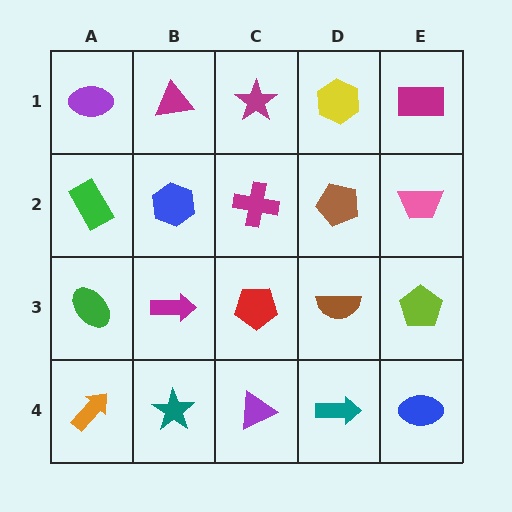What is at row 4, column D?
A teal arrow.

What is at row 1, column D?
A yellow hexagon.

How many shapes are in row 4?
5 shapes.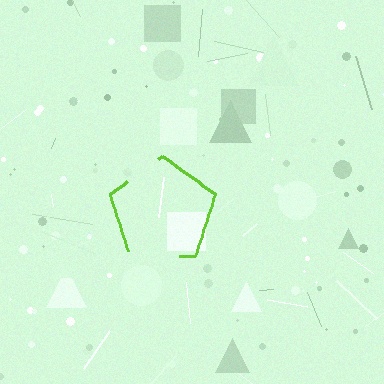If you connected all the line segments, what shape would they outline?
They would outline a pentagon.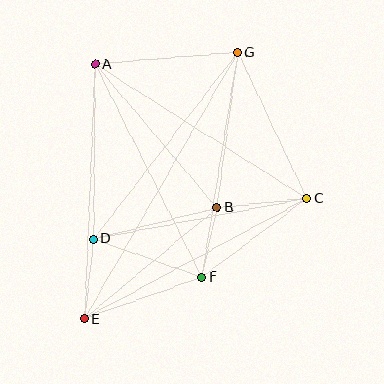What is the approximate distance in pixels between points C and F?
The distance between C and F is approximately 132 pixels.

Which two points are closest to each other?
Points B and F are closest to each other.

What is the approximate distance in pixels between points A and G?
The distance between A and G is approximately 143 pixels.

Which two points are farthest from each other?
Points E and G are farthest from each other.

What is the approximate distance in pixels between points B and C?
The distance between B and C is approximately 91 pixels.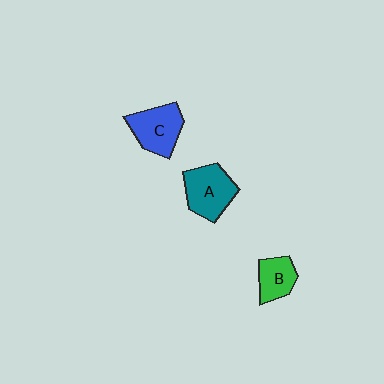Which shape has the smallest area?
Shape B (green).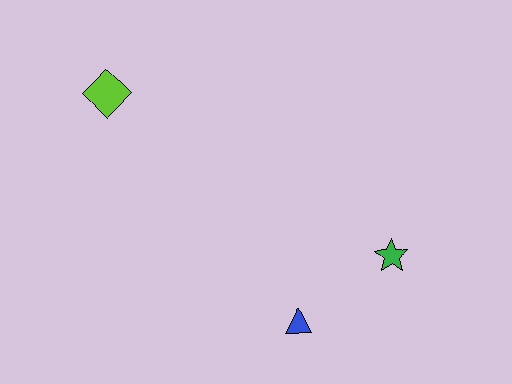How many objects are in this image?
There are 3 objects.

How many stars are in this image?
There is 1 star.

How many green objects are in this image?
There is 1 green object.